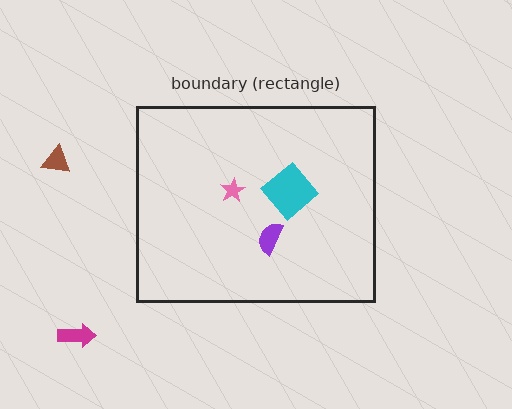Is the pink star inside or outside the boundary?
Inside.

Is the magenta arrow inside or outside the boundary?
Outside.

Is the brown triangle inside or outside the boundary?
Outside.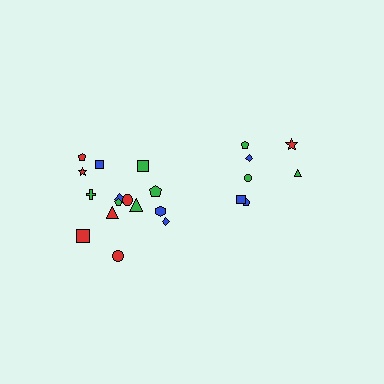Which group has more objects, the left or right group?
The left group.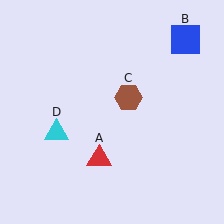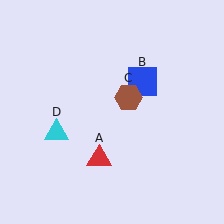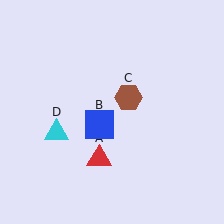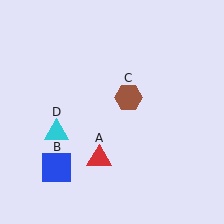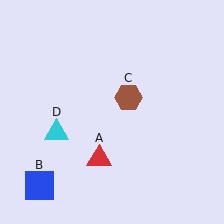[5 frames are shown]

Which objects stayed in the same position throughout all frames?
Red triangle (object A) and brown hexagon (object C) and cyan triangle (object D) remained stationary.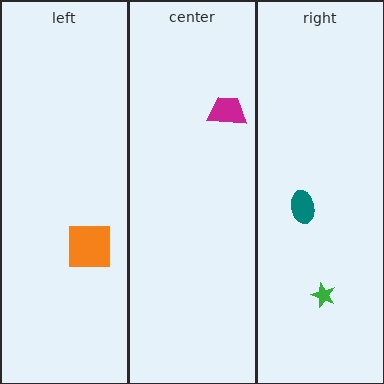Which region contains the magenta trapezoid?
The center region.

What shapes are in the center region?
The magenta trapezoid.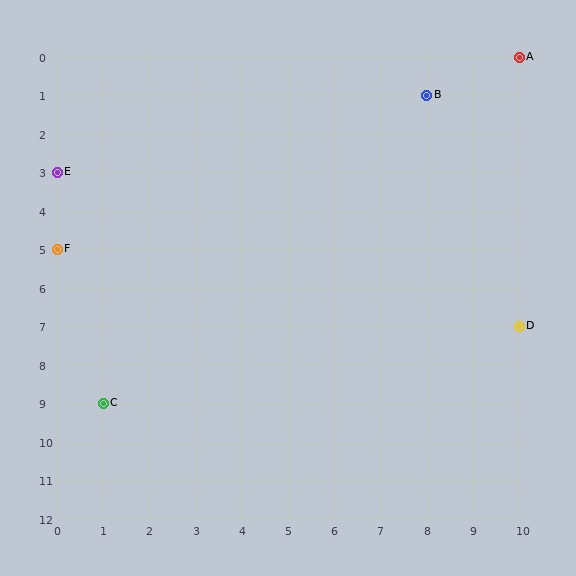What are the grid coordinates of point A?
Point A is at grid coordinates (10, 0).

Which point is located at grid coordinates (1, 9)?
Point C is at (1, 9).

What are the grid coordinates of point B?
Point B is at grid coordinates (8, 1).